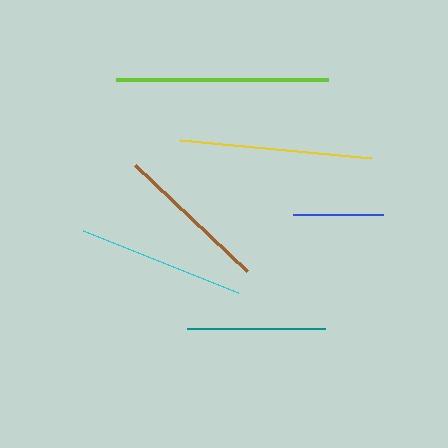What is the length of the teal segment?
The teal segment is approximately 138 pixels long.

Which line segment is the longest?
The lime line is the longest at approximately 211 pixels.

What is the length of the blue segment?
The blue segment is approximately 90 pixels long.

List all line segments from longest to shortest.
From longest to shortest: lime, yellow, cyan, brown, teal, blue.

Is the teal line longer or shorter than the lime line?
The lime line is longer than the teal line.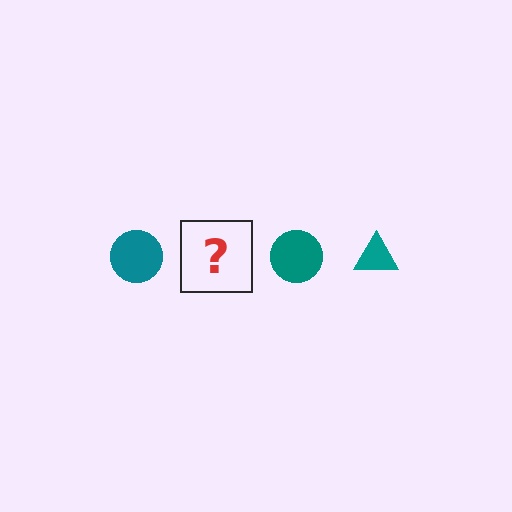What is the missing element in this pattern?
The missing element is a teal triangle.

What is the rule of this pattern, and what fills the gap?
The rule is that the pattern cycles through circle, triangle shapes in teal. The gap should be filled with a teal triangle.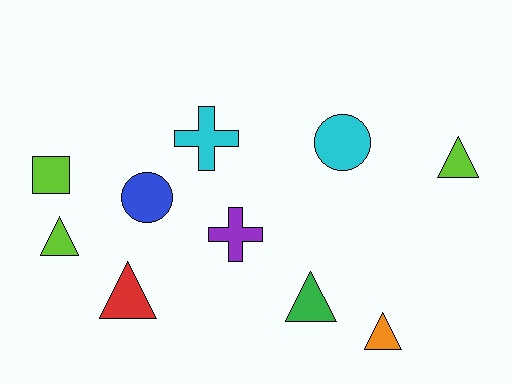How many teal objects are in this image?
There are no teal objects.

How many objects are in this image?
There are 10 objects.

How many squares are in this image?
There is 1 square.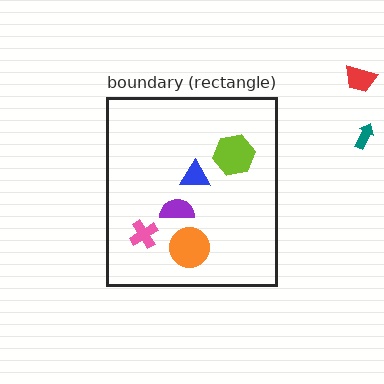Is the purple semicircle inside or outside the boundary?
Inside.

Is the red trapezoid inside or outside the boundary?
Outside.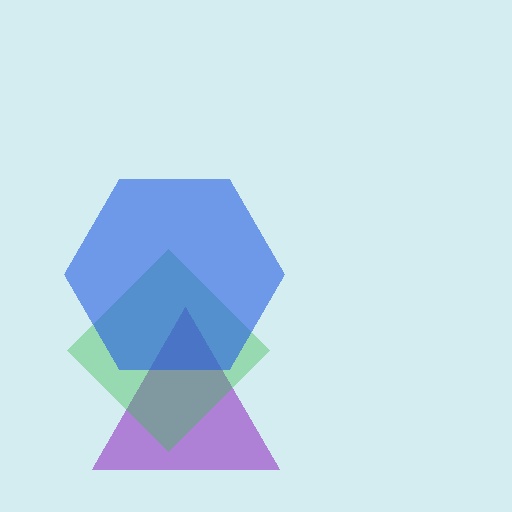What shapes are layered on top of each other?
The layered shapes are: a purple triangle, a green diamond, a blue hexagon.